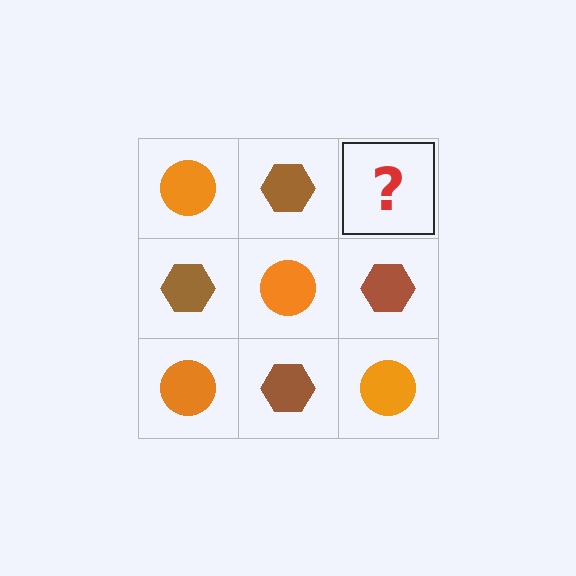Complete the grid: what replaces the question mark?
The question mark should be replaced with an orange circle.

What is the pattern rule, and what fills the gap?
The rule is that it alternates orange circle and brown hexagon in a checkerboard pattern. The gap should be filled with an orange circle.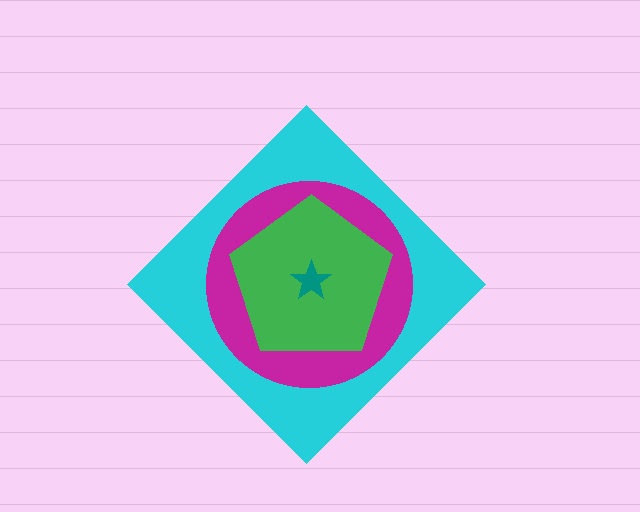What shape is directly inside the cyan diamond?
The magenta circle.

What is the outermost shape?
The cyan diamond.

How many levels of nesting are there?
4.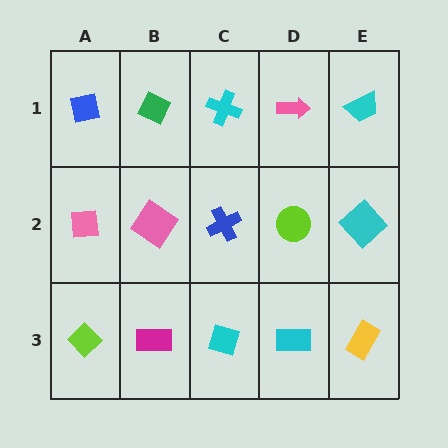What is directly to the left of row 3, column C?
A magenta rectangle.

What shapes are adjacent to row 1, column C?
A blue cross (row 2, column C), a green diamond (row 1, column B), a pink arrow (row 1, column D).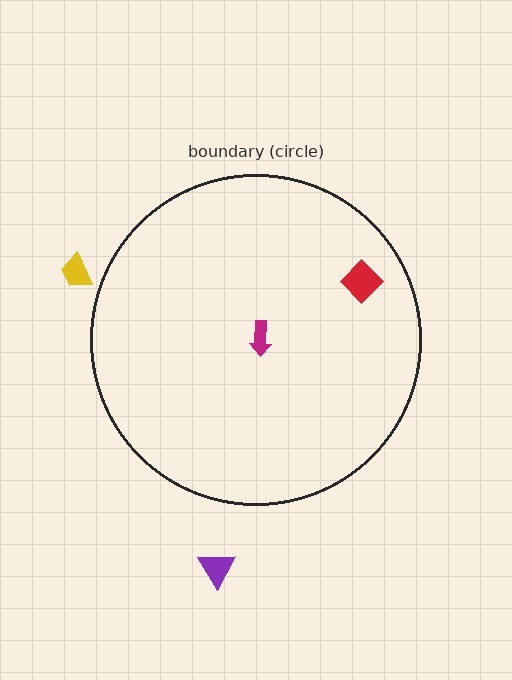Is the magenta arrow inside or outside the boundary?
Inside.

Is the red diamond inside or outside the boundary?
Inside.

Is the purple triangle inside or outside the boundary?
Outside.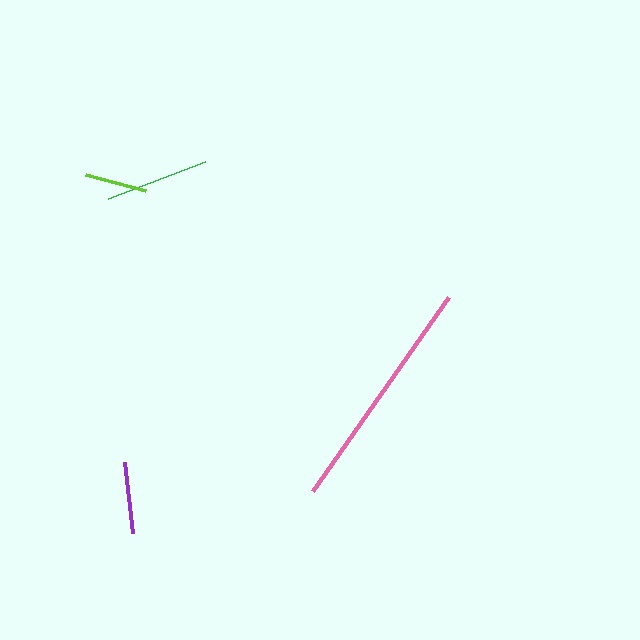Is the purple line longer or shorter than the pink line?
The pink line is longer than the purple line.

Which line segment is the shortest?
The lime line is the shortest at approximately 62 pixels.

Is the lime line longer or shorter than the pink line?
The pink line is longer than the lime line.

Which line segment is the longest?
The pink line is the longest at approximately 237 pixels.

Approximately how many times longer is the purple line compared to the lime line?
The purple line is approximately 1.1 times the length of the lime line.